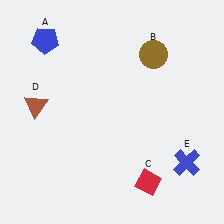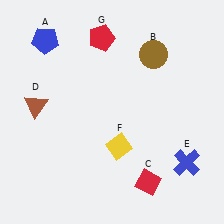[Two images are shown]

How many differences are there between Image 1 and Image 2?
There are 2 differences between the two images.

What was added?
A yellow diamond (F), a red pentagon (G) were added in Image 2.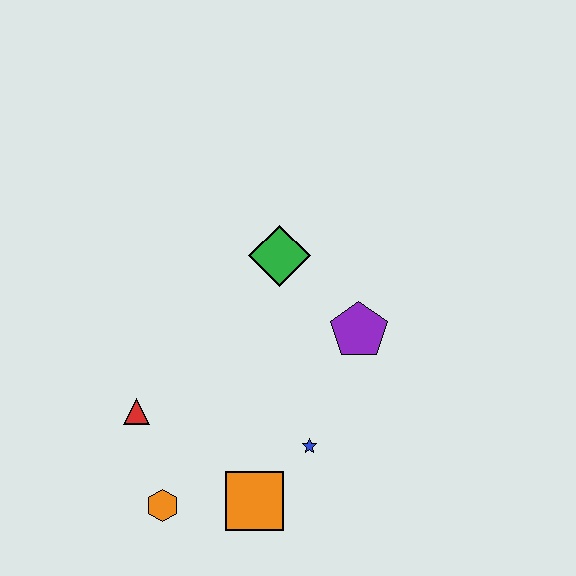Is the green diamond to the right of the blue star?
No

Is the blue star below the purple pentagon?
Yes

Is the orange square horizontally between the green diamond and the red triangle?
Yes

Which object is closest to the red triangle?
The orange hexagon is closest to the red triangle.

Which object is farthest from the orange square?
The green diamond is farthest from the orange square.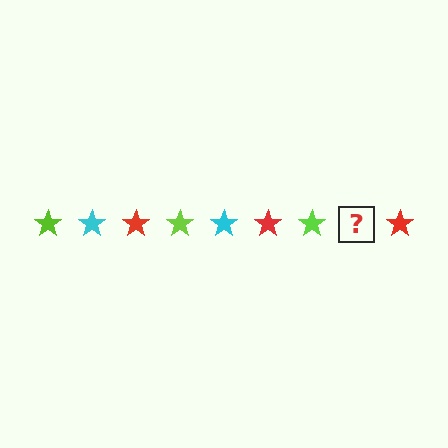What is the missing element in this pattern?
The missing element is a cyan star.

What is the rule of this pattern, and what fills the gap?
The rule is that the pattern cycles through lime, cyan, red stars. The gap should be filled with a cyan star.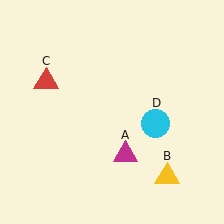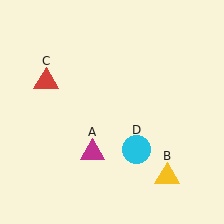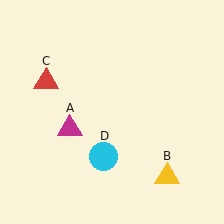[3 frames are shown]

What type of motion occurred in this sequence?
The magenta triangle (object A), cyan circle (object D) rotated clockwise around the center of the scene.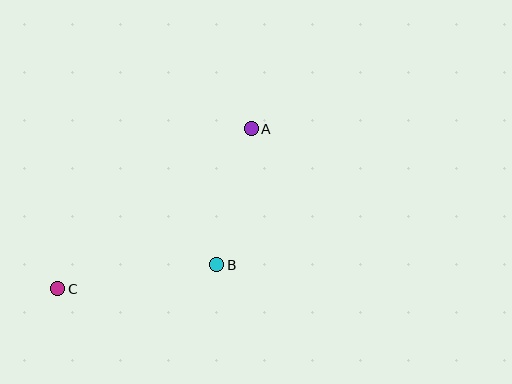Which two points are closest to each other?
Points A and B are closest to each other.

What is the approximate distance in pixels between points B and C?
The distance between B and C is approximately 161 pixels.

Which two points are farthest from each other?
Points A and C are farthest from each other.